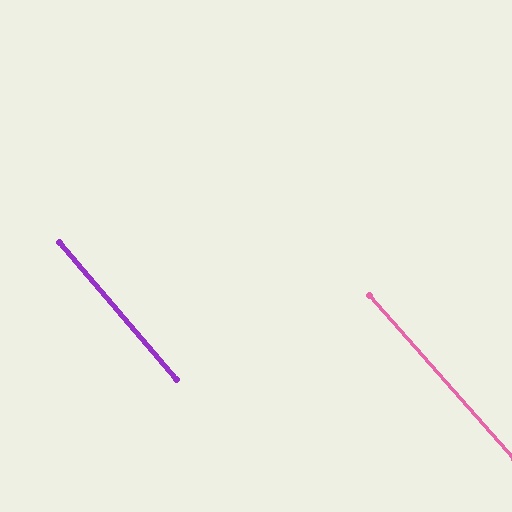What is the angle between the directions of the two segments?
Approximately 1 degree.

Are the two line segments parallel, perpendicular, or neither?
Parallel — their directions differ by only 1.3°.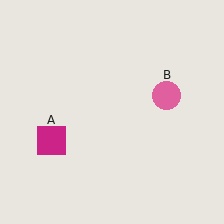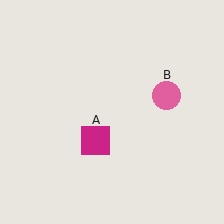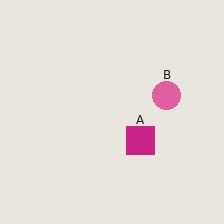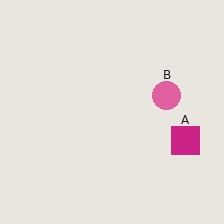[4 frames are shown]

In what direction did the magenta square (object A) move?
The magenta square (object A) moved right.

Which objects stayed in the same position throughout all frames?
Pink circle (object B) remained stationary.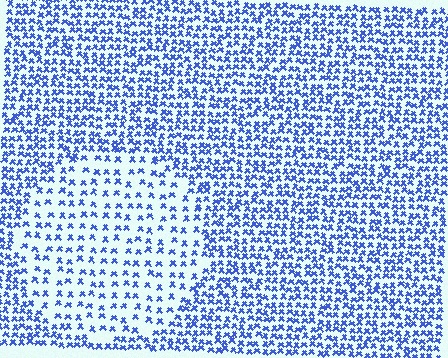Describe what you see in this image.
The image contains small blue elements arranged at two different densities. A circle-shaped region is visible where the elements are less densely packed than the surrounding area.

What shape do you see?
I see a circle.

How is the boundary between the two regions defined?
The boundary is defined by a change in element density (approximately 2.1x ratio). All elements are the same color, size, and shape.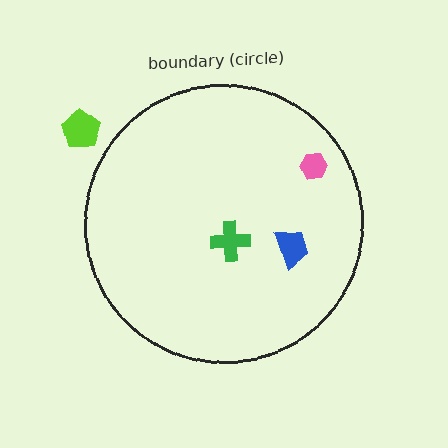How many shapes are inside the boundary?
3 inside, 1 outside.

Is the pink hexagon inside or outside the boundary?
Inside.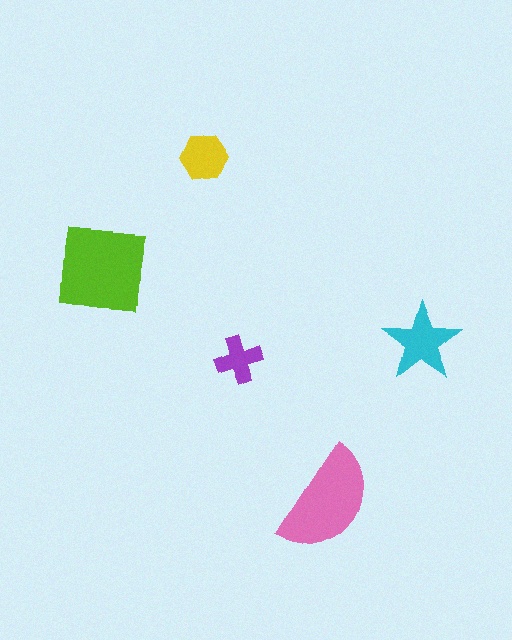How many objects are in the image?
There are 5 objects in the image.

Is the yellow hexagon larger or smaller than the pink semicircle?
Smaller.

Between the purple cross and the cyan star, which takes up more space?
The cyan star.